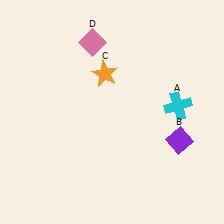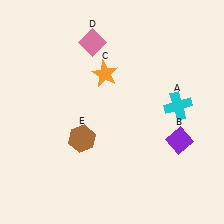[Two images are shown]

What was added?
A brown hexagon (E) was added in Image 2.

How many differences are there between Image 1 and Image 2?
There is 1 difference between the two images.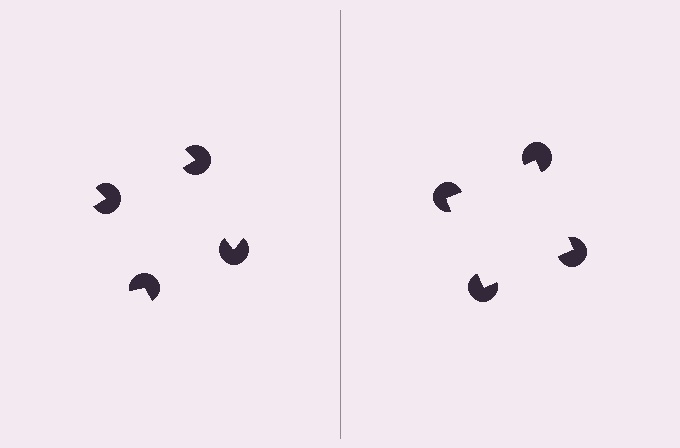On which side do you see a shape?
An illusory square appears on the right side. On the left side the wedge cuts are rotated, so no coherent shape forms.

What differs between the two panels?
The pac-man discs are positioned identically on both sides; only the wedge orientations differ. On the right they align to a square; on the left they are misaligned.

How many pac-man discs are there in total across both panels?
8 — 4 on each side.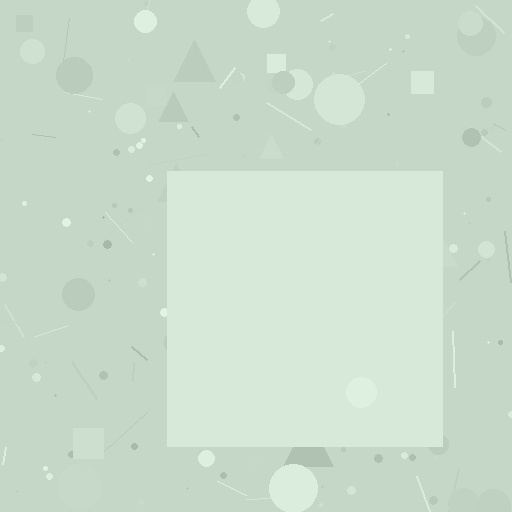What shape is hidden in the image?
A square is hidden in the image.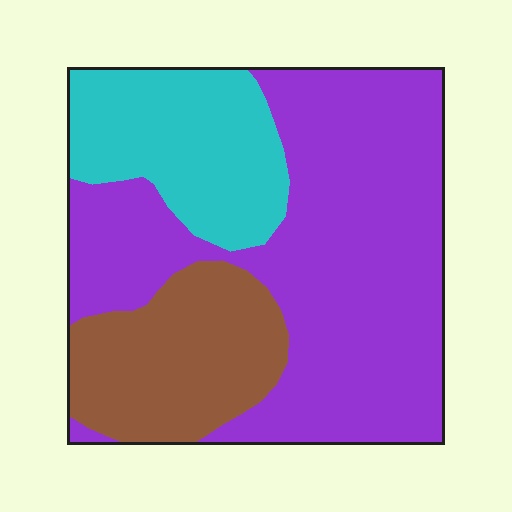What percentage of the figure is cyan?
Cyan covers around 20% of the figure.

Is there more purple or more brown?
Purple.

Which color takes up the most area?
Purple, at roughly 60%.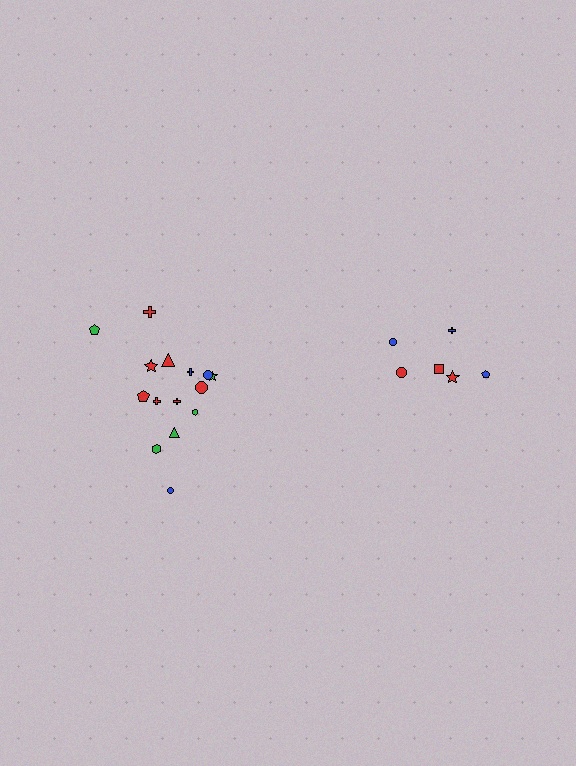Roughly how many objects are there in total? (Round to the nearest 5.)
Roughly 20 objects in total.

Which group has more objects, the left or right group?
The left group.